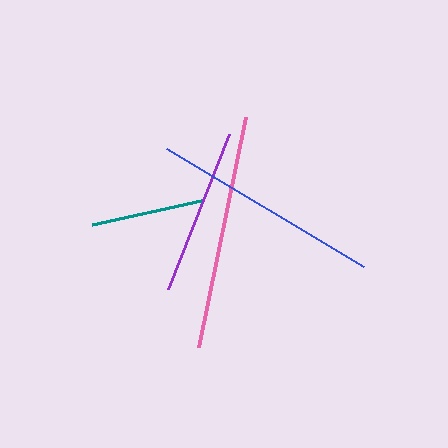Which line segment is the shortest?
The teal line is the shortest at approximately 112 pixels.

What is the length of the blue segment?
The blue segment is approximately 229 pixels long.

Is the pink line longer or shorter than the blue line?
The pink line is longer than the blue line.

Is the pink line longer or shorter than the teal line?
The pink line is longer than the teal line.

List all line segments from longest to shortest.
From longest to shortest: pink, blue, purple, teal.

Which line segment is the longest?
The pink line is the longest at approximately 235 pixels.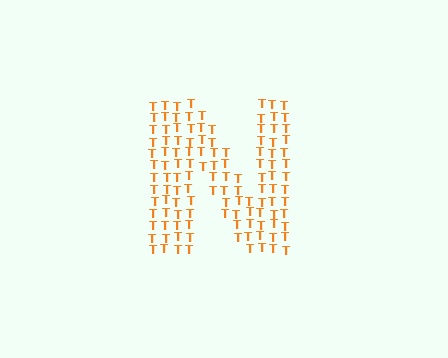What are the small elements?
The small elements are letter T's.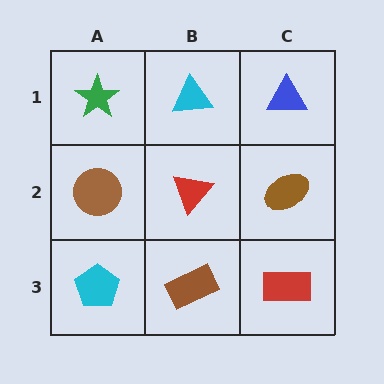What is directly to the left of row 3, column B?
A cyan pentagon.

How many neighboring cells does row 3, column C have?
2.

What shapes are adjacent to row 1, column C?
A brown ellipse (row 2, column C), a cyan triangle (row 1, column B).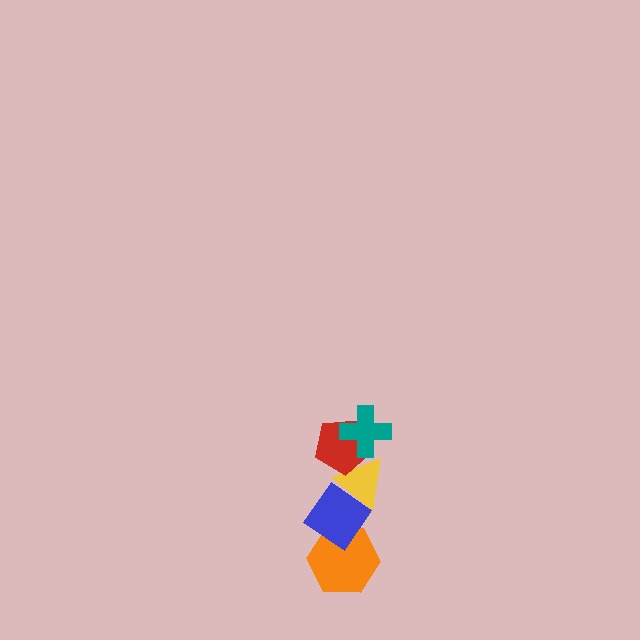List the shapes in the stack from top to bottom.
From top to bottom: the teal cross, the red pentagon, the yellow triangle, the blue diamond, the orange hexagon.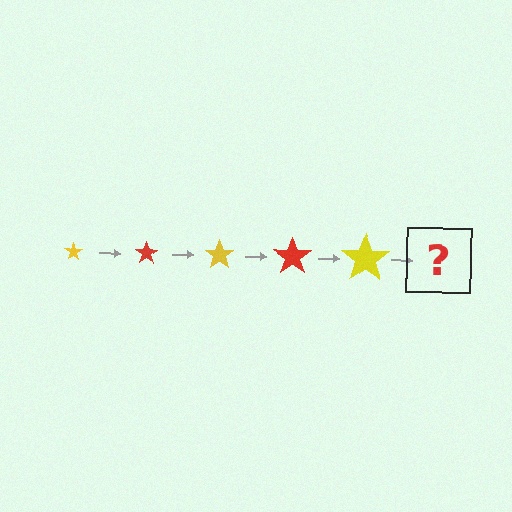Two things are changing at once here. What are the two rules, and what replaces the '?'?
The two rules are that the star grows larger each step and the color cycles through yellow and red. The '?' should be a red star, larger than the previous one.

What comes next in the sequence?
The next element should be a red star, larger than the previous one.